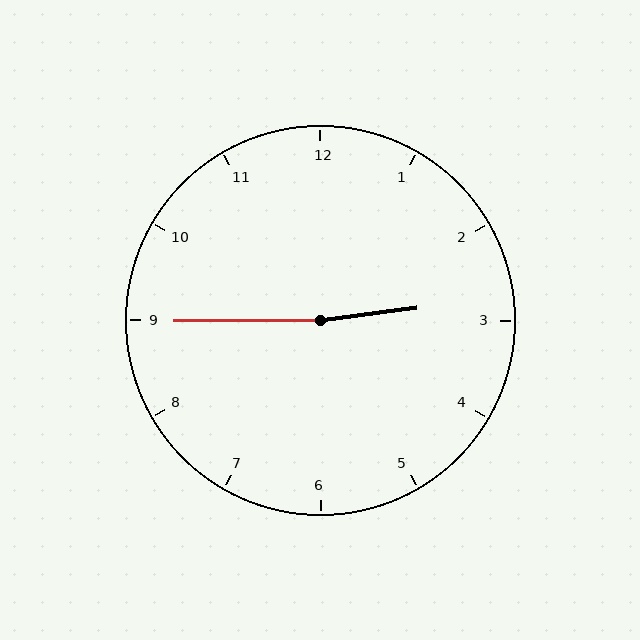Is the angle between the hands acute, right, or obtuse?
It is obtuse.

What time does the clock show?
2:45.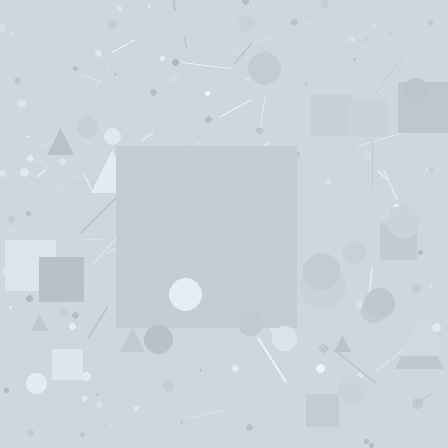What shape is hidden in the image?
A square is hidden in the image.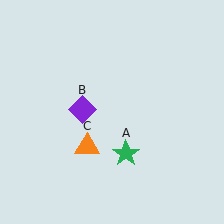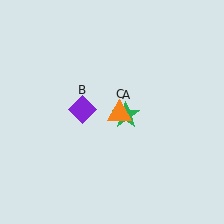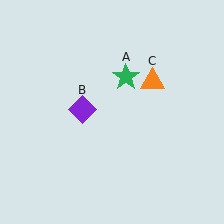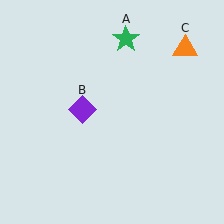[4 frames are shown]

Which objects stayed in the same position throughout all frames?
Purple diamond (object B) remained stationary.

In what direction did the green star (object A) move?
The green star (object A) moved up.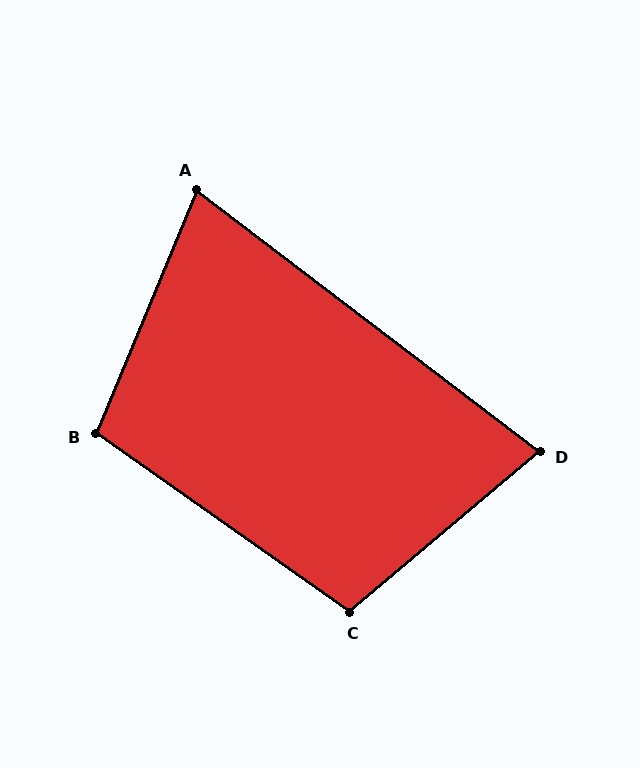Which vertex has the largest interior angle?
C, at approximately 105 degrees.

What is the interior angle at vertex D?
Approximately 78 degrees (acute).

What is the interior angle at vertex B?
Approximately 102 degrees (obtuse).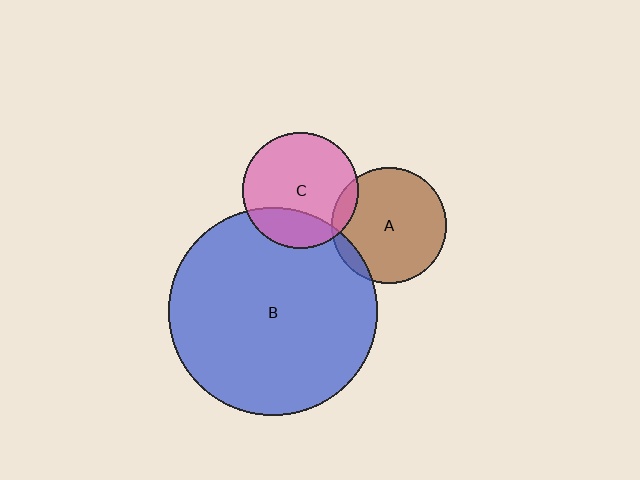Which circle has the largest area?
Circle B (blue).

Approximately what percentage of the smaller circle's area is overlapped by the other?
Approximately 25%.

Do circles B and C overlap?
Yes.